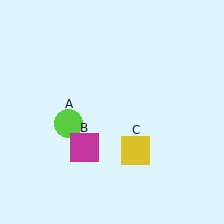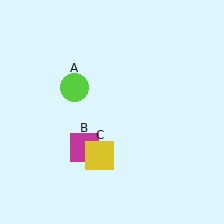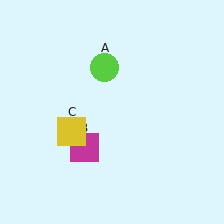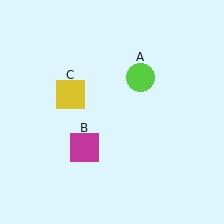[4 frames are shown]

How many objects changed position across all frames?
2 objects changed position: lime circle (object A), yellow square (object C).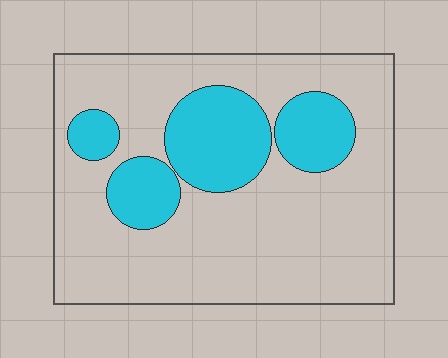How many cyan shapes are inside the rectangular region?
4.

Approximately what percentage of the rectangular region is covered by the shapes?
Approximately 25%.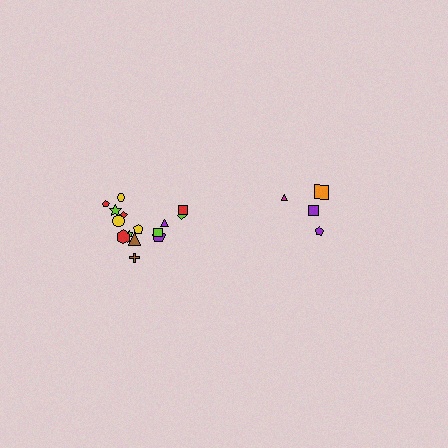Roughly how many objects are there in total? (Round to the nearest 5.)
Roughly 20 objects in total.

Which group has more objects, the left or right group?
The left group.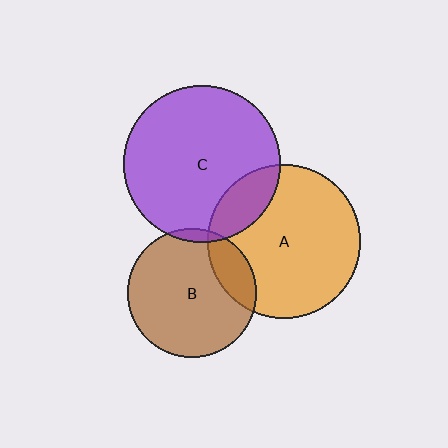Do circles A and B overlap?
Yes.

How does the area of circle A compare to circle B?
Approximately 1.4 times.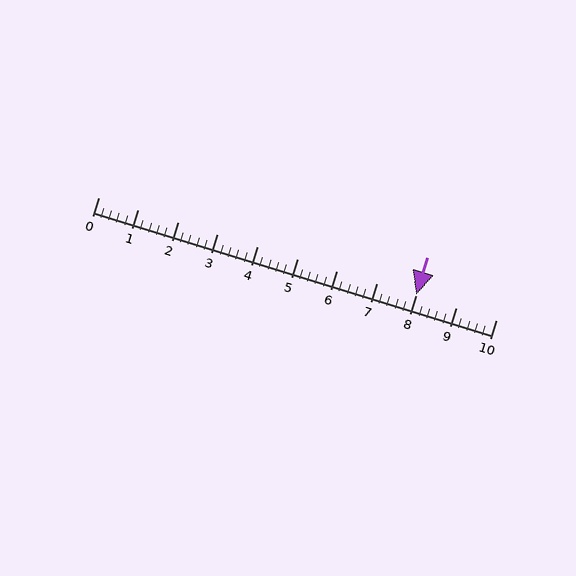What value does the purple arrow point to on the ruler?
The purple arrow points to approximately 8.0.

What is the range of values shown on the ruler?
The ruler shows values from 0 to 10.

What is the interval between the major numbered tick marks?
The major tick marks are spaced 1 units apart.